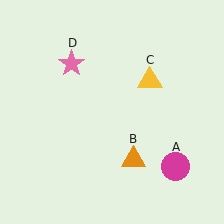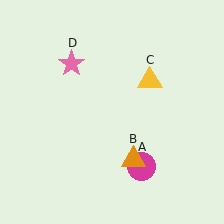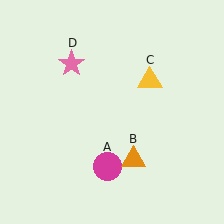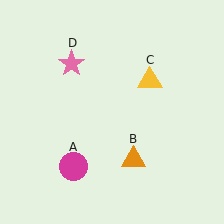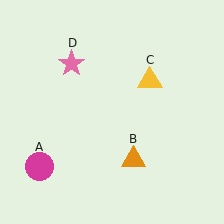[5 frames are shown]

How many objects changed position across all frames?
1 object changed position: magenta circle (object A).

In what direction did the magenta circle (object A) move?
The magenta circle (object A) moved left.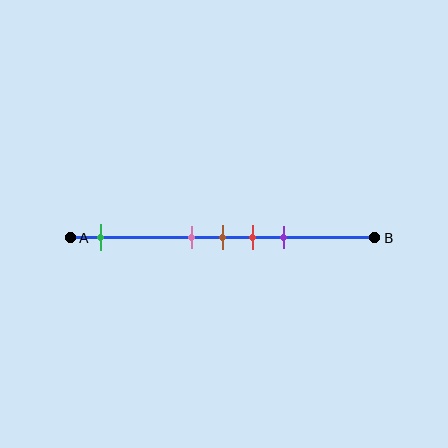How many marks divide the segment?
There are 5 marks dividing the segment.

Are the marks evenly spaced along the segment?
No, the marks are not evenly spaced.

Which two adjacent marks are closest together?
The pink and brown marks are the closest adjacent pair.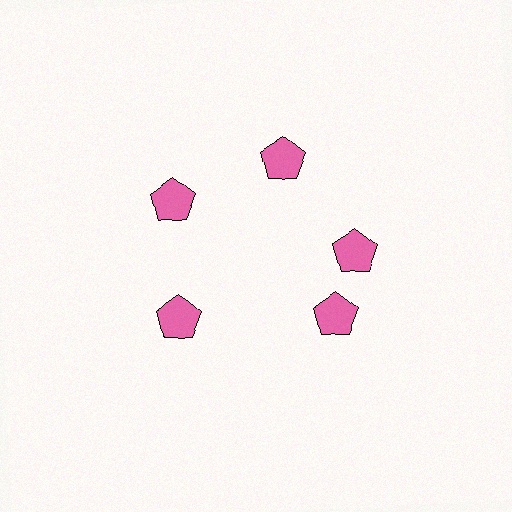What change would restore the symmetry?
The symmetry would be restored by rotating it back into even spacing with its neighbors so that all 5 pentagons sit at equal angles and equal distance from the center.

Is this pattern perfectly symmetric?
No. The 5 pink pentagons are arranged in a ring, but one element near the 5 o'clock position is rotated out of alignment along the ring, breaking the 5-fold rotational symmetry.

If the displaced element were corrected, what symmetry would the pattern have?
It would have 5-fold rotational symmetry — the pattern would map onto itself every 72 degrees.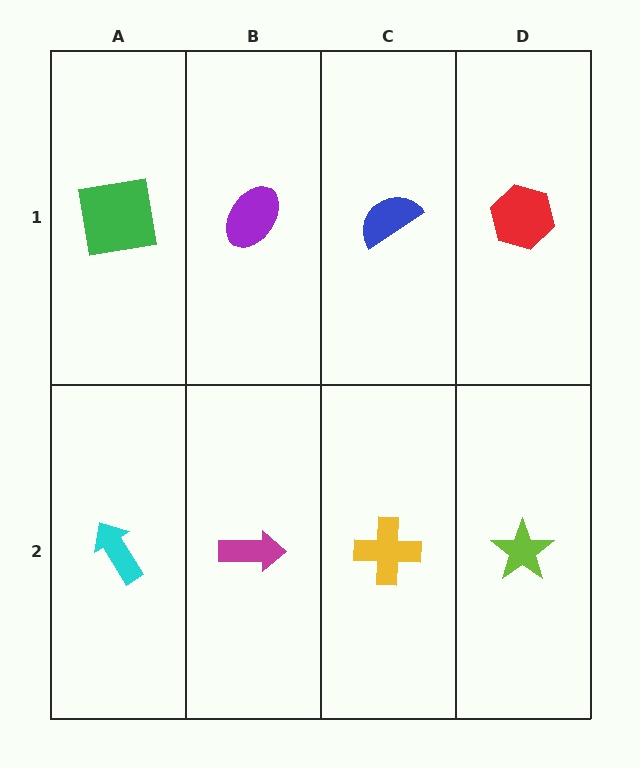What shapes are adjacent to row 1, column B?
A magenta arrow (row 2, column B), a green square (row 1, column A), a blue semicircle (row 1, column C).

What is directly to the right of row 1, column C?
A red hexagon.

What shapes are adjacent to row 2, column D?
A red hexagon (row 1, column D), a yellow cross (row 2, column C).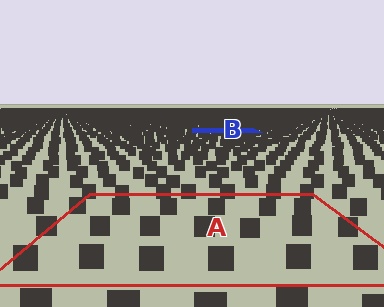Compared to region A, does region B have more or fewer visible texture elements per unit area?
Region B has more texture elements per unit area — they are packed more densely because it is farther away.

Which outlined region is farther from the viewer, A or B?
Region B is farther from the viewer — the texture elements inside it appear smaller and more densely packed.